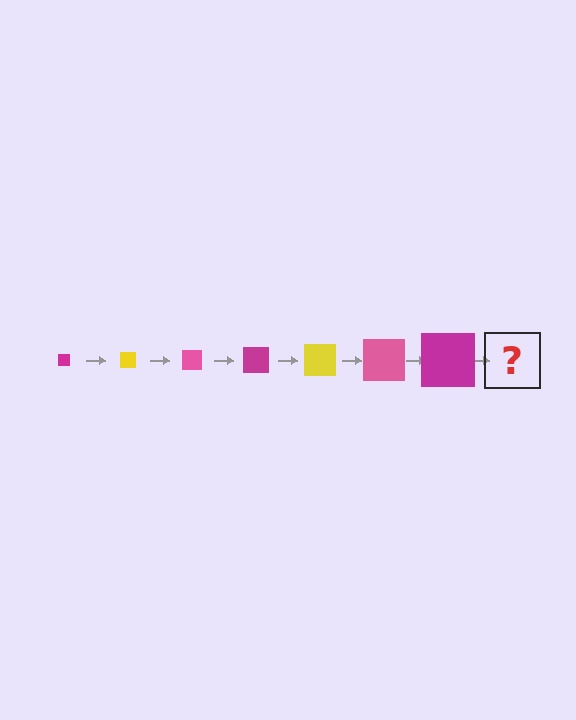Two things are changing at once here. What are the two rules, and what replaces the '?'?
The two rules are that the square grows larger each step and the color cycles through magenta, yellow, and pink. The '?' should be a yellow square, larger than the previous one.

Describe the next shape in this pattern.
It should be a yellow square, larger than the previous one.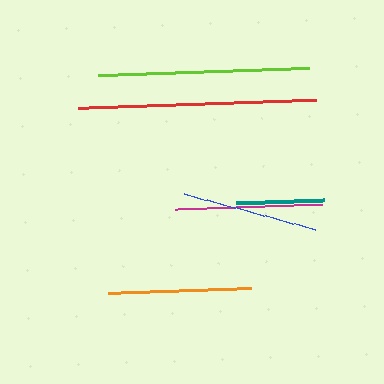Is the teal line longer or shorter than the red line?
The red line is longer than the teal line.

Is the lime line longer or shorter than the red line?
The red line is longer than the lime line.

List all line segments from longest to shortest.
From longest to shortest: red, lime, magenta, orange, blue, teal.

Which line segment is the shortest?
The teal line is the shortest at approximately 87 pixels.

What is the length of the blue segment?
The blue segment is approximately 136 pixels long.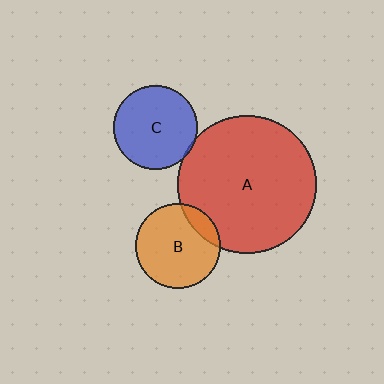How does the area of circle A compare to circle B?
Approximately 2.7 times.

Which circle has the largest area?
Circle A (red).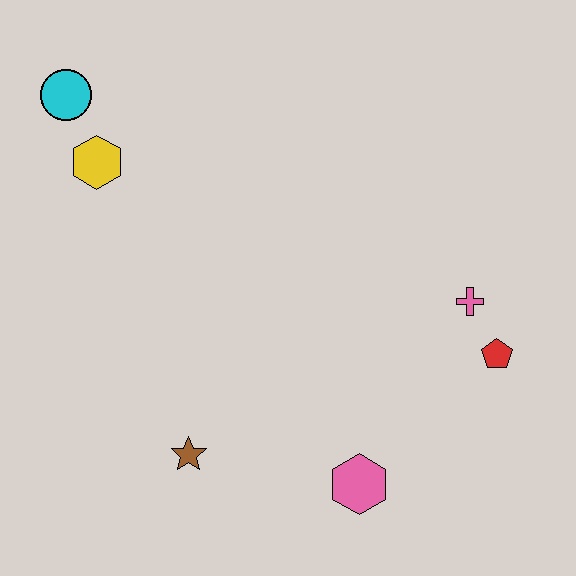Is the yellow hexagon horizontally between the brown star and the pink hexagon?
No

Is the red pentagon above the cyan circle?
No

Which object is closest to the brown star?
The pink hexagon is closest to the brown star.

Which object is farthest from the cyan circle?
The red pentagon is farthest from the cyan circle.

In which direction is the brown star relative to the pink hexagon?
The brown star is to the left of the pink hexagon.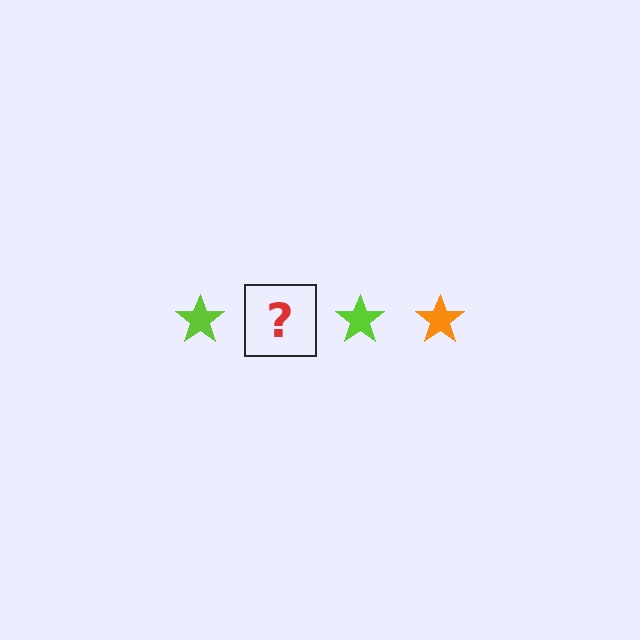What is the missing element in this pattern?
The missing element is an orange star.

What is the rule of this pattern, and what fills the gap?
The rule is that the pattern cycles through lime, orange stars. The gap should be filled with an orange star.